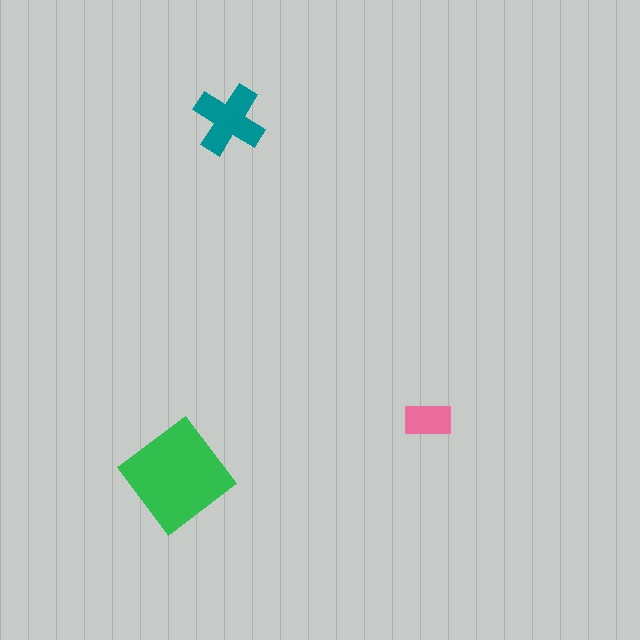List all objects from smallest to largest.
The pink rectangle, the teal cross, the green diamond.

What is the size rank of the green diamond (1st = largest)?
1st.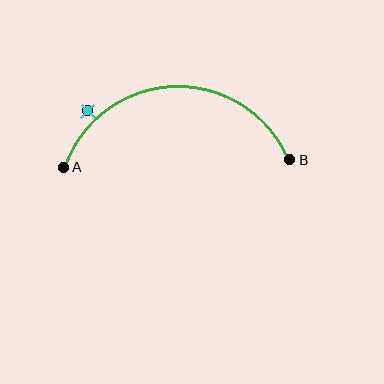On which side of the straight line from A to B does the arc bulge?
The arc bulges above the straight line connecting A and B.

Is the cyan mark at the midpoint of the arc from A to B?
No — the cyan mark does not lie on the arc at all. It sits slightly outside the curve.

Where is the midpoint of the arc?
The arc midpoint is the point on the curve farthest from the straight line joining A and B. It sits above that line.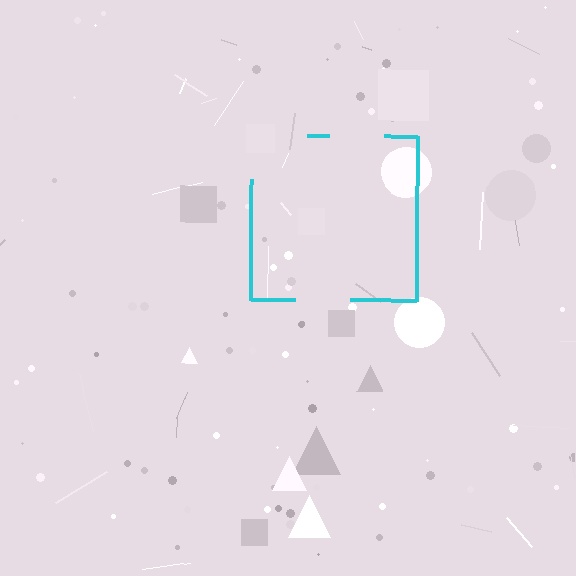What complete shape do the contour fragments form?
The contour fragments form a square.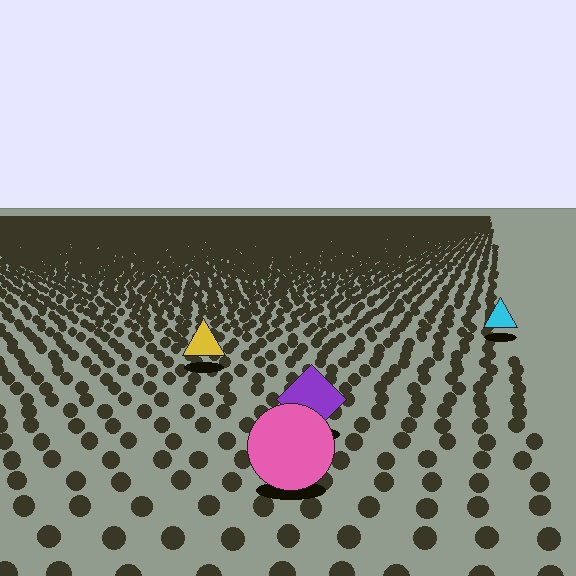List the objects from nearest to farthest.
From nearest to farthest: the pink circle, the purple diamond, the yellow triangle, the cyan triangle.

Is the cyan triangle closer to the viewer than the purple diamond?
No. The purple diamond is closer — you can tell from the texture gradient: the ground texture is coarser near it.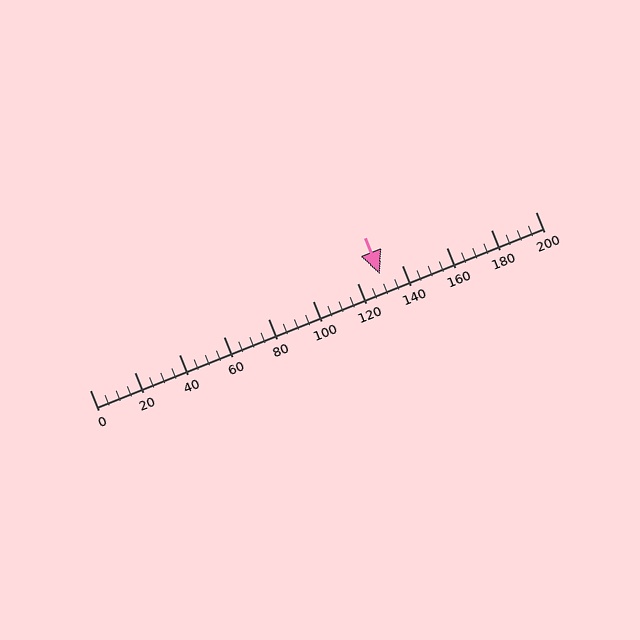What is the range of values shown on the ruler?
The ruler shows values from 0 to 200.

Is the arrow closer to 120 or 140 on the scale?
The arrow is closer to 140.